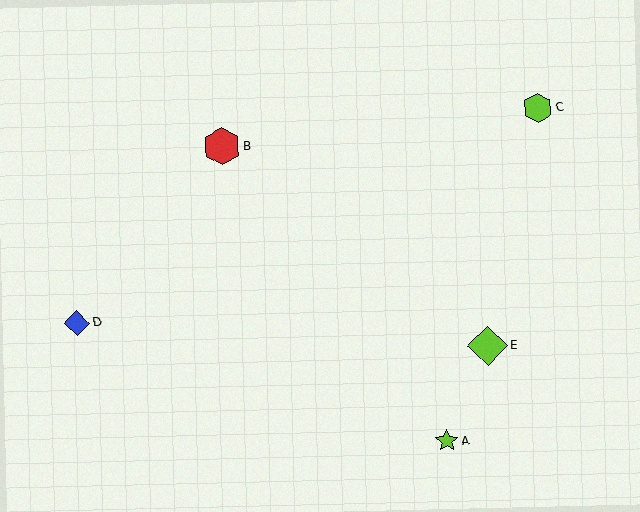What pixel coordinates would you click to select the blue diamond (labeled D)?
Click at (77, 323) to select the blue diamond D.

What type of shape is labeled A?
Shape A is a lime star.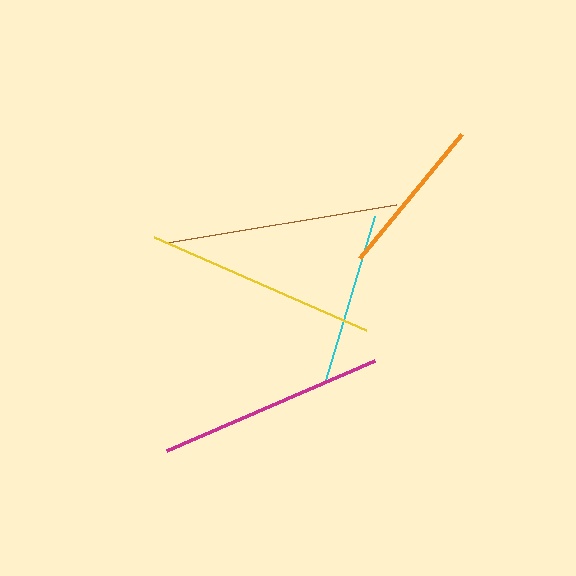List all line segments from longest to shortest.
From longest to shortest: brown, yellow, magenta, cyan, orange.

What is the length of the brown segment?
The brown segment is approximately 232 pixels long.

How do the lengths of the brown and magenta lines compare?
The brown and magenta lines are approximately the same length.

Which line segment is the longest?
The brown line is the longest at approximately 232 pixels.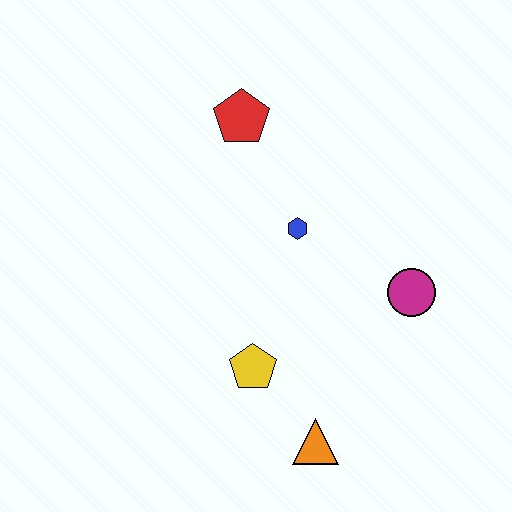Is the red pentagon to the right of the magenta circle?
No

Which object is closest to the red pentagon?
The blue hexagon is closest to the red pentagon.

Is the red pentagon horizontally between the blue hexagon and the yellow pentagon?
No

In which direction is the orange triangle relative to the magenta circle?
The orange triangle is below the magenta circle.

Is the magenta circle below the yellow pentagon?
No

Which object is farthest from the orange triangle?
The red pentagon is farthest from the orange triangle.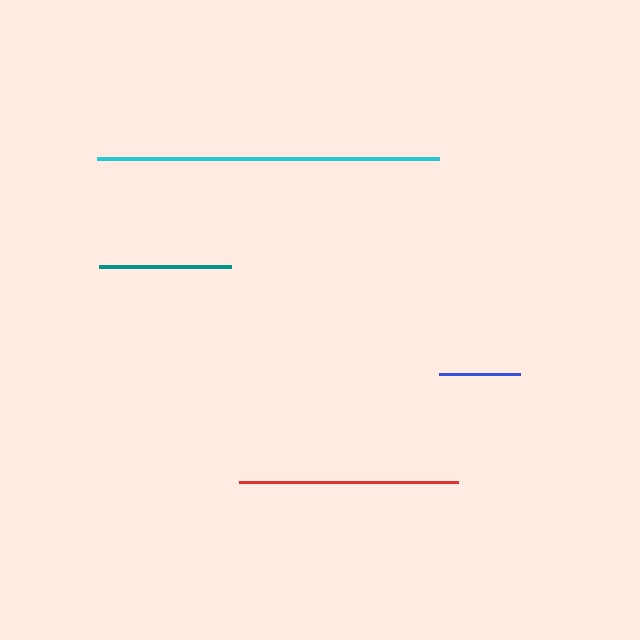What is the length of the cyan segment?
The cyan segment is approximately 342 pixels long.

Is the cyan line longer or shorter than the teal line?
The cyan line is longer than the teal line.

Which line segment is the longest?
The cyan line is the longest at approximately 342 pixels.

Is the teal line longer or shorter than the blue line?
The teal line is longer than the blue line.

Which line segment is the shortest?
The blue line is the shortest at approximately 81 pixels.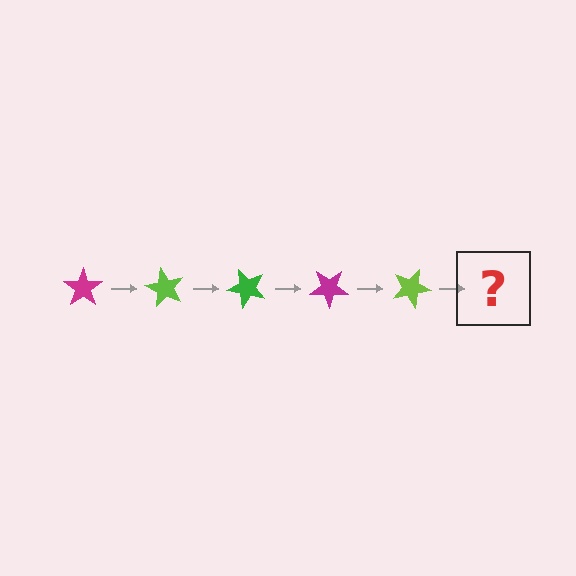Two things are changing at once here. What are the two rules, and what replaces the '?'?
The two rules are that it rotates 60 degrees each step and the color cycles through magenta, lime, and green. The '?' should be a green star, rotated 300 degrees from the start.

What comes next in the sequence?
The next element should be a green star, rotated 300 degrees from the start.